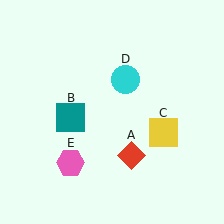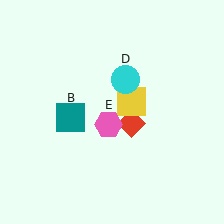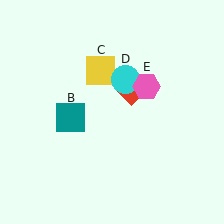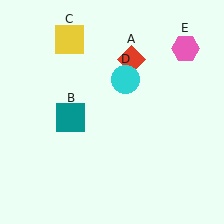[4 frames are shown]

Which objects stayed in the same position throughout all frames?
Teal square (object B) and cyan circle (object D) remained stationary.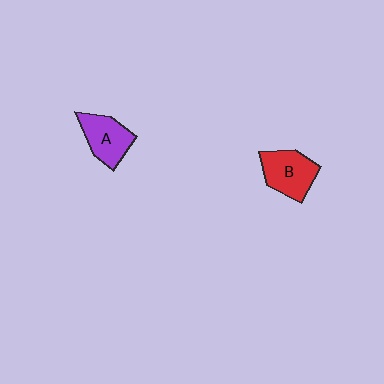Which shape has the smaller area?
Shape A (purple).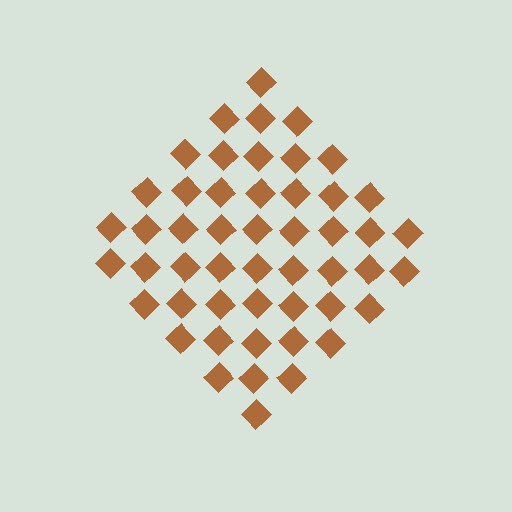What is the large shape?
The large shape is a diamond.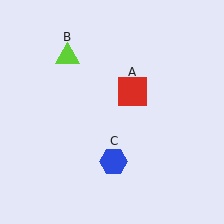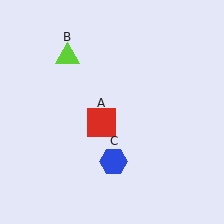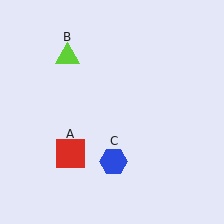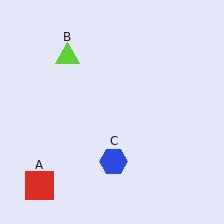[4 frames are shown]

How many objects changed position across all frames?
1 object changed position: red square (object A).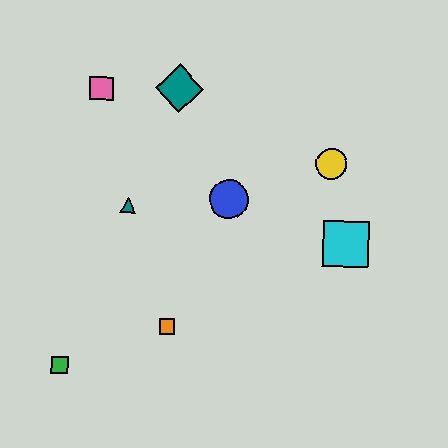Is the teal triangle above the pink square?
No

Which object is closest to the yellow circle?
The cyan square is closest to the yellow circle.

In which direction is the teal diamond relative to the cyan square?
The teal diamond is to the left of the cyan square.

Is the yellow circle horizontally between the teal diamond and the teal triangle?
No